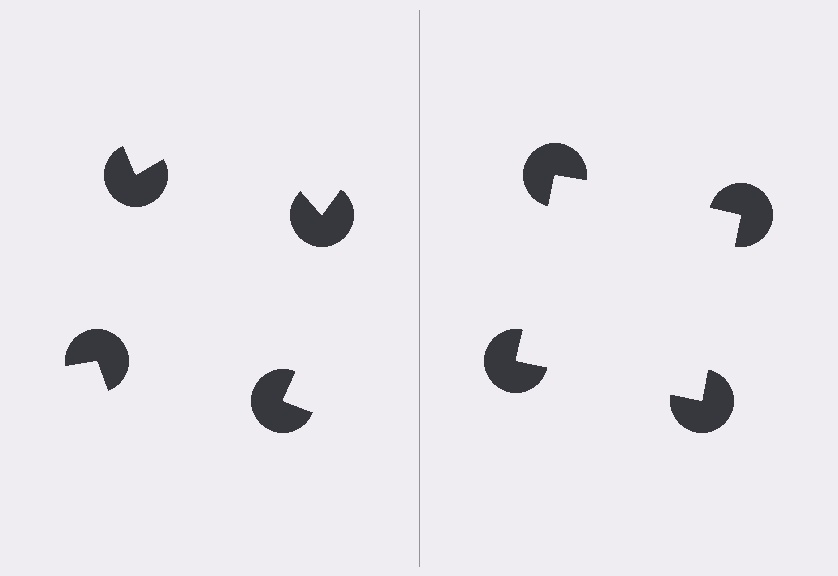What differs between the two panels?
The pac-man discs are positioned identically on both sides; only the wedge orientations differ. On the right they align to a square; on the left they are misaligned.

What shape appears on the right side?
An illusory square.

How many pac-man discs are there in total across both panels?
8 — 4 on each side.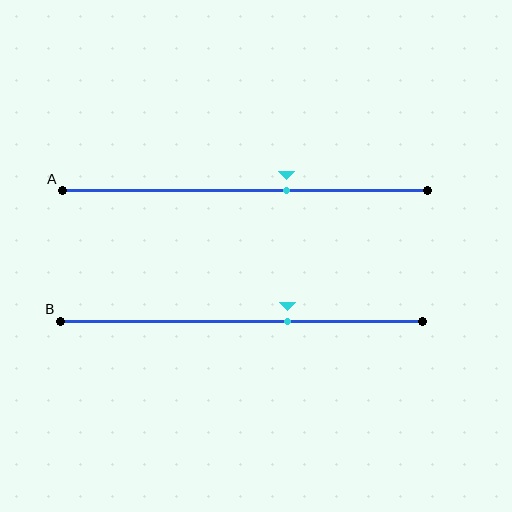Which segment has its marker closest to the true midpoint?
Segment A has its marker closest to the true midpoint.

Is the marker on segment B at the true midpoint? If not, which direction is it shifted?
No, the marker on segment B is shifted to the right by about 13% of the segment length.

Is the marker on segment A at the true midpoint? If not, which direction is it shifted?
No, the marker on segment A is shifted to the right by about 11% of the segment length.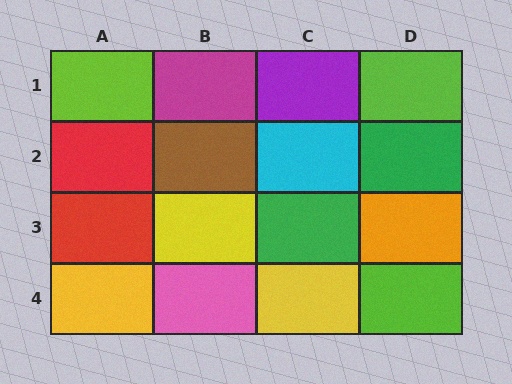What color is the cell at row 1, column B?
Magenta.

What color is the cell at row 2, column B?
Brown.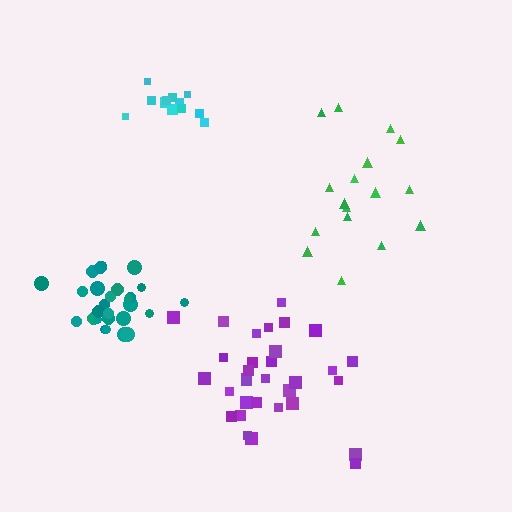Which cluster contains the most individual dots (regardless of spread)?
Purple (32).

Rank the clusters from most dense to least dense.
teal, purple, cyan, green.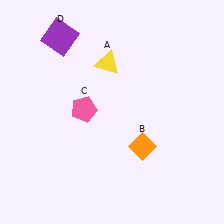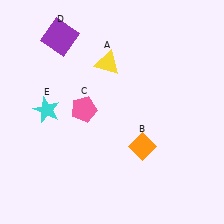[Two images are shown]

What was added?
A cyan star (E) was added in Image 2.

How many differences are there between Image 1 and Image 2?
There is 1 difference between the two images.